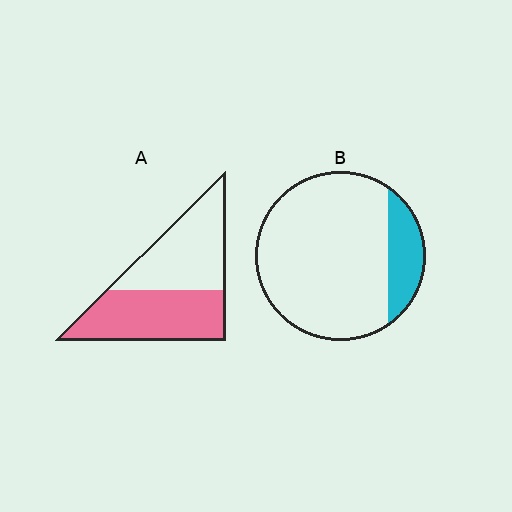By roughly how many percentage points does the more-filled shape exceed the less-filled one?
By roughly 35 percentage points (A over B).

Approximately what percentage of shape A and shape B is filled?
A is approximately 50% and B is approximately 15%.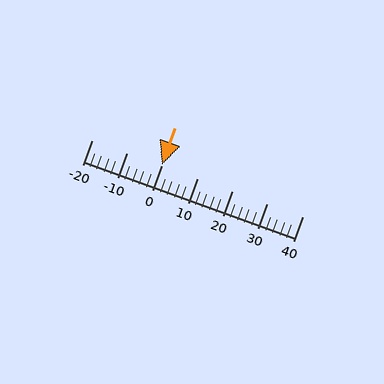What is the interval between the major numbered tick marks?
The major tick marks are spaced 10 units apart.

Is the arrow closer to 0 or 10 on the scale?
The arrow is closer to 0.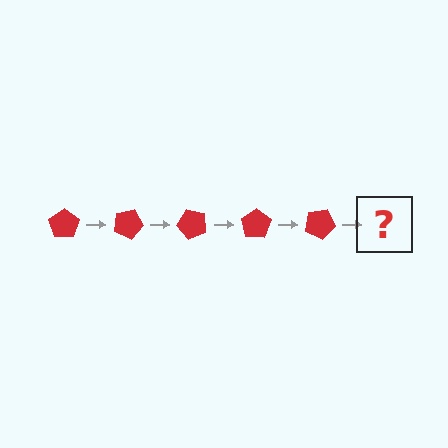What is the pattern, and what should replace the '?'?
The pattern is that the pentagon rotates 25 degrees each step. The '?' should be a red pentagon rotated 125 degrees.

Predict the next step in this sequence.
The next step is a red pentagon rotated 125 degrees.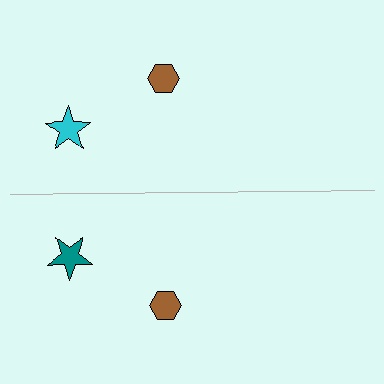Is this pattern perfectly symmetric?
No, the pattern is not perfectly symmetric. The teal star on the bottom side breaks the symmetry — its mirror counterpart is cyan.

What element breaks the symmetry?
The teal star on the bottom side breaks the symmetry — its mirror counterpart is cyan.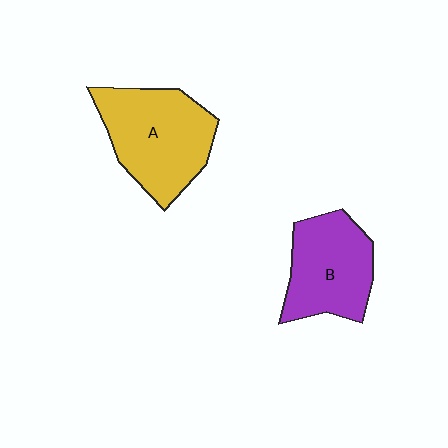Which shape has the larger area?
Shape A (yellow).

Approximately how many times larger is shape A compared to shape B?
Approximately 1.2 times.